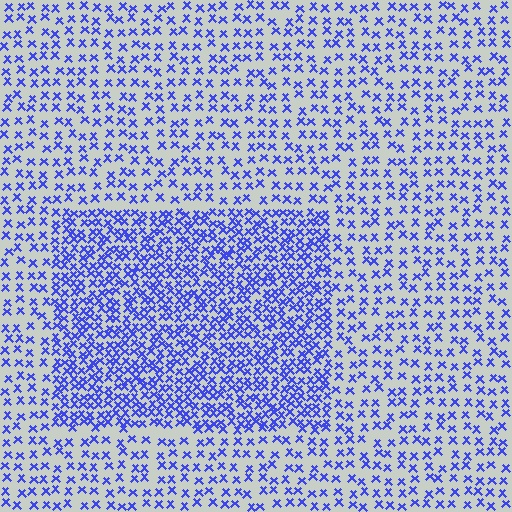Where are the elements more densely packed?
The elements are more densely packed inside the rectangle boundary.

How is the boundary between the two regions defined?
The boundary is defined by a change in element density (approximately 2.1x ratio). All elements are the same color, size, and shape.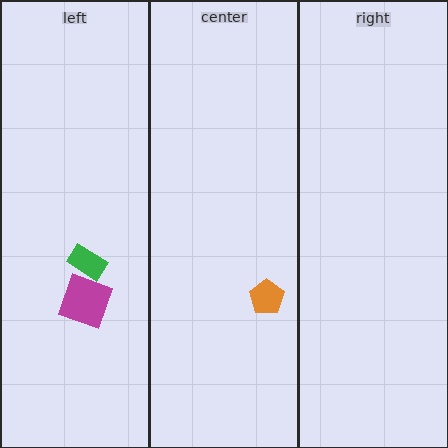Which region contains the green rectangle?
The left region.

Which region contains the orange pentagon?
The center region.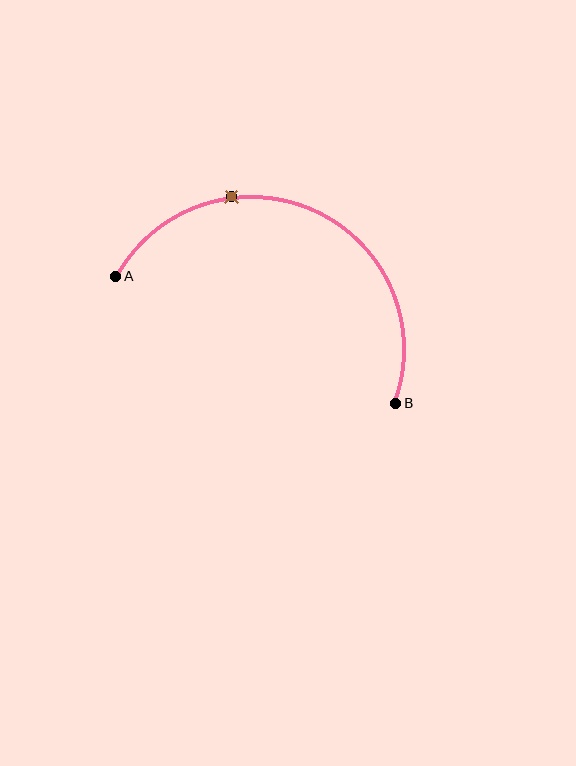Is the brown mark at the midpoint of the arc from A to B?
No. The brown mark lies on the arc but is closer to endpoint A. The arc midpoint would be at the point on the curve equidistant along the arc from both A and B.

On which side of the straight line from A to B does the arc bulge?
The arc bulges above the straight line connecting A and B.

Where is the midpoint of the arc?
The arc midpoint is the point on the curve farthest from the straight line joining A and B. It sits above that line.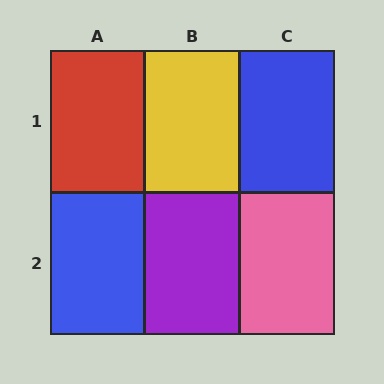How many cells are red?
1 cell is red.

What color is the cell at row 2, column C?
Pink.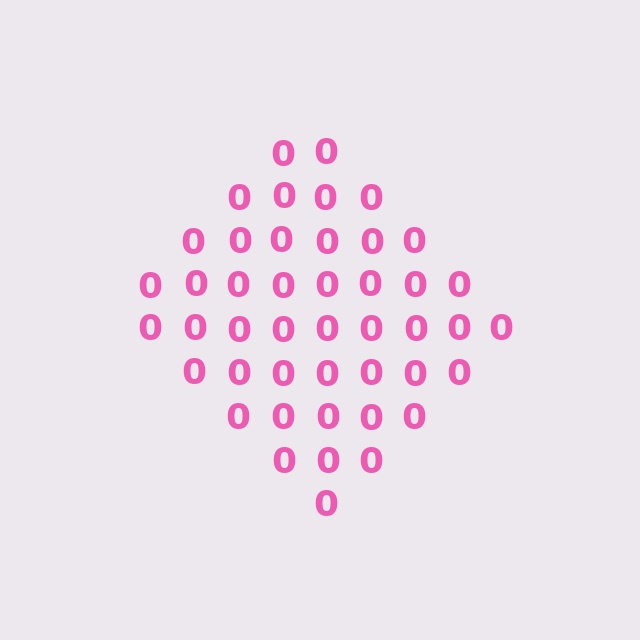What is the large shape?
The large shape is a diamond.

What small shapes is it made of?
It is made of small digit 0's.